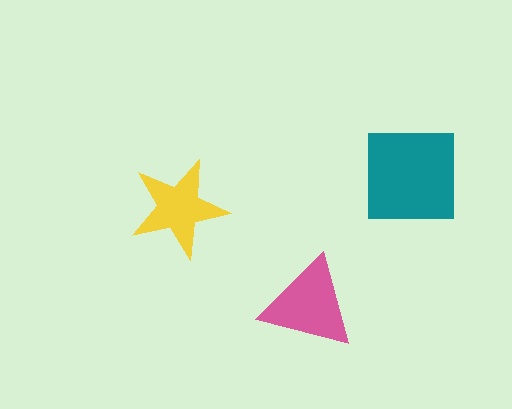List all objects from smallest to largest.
The yellow star, the pink triangle, the teal square.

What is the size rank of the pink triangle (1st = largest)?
2nd.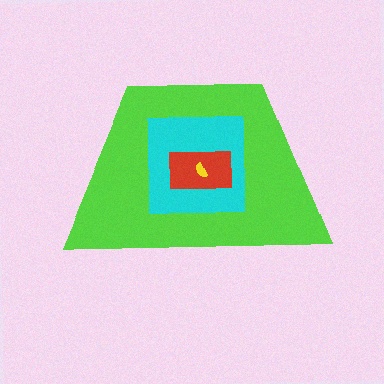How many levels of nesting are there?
4.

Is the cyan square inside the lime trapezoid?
Yes.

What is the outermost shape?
The lime trapezoid.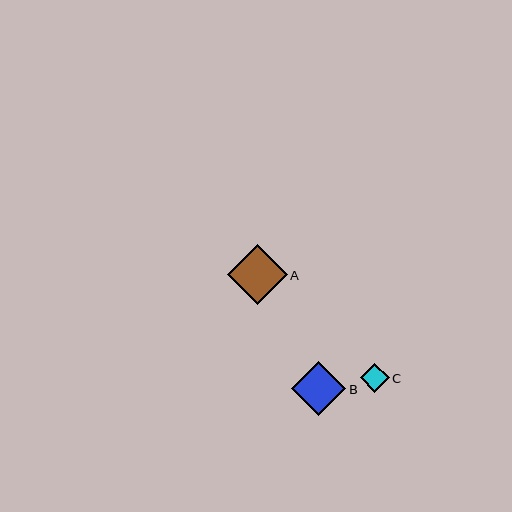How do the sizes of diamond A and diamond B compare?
Diamond A and diamond B are approximately the same size.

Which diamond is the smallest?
Diamond C is the smallest with a size of approximately 29 pixels.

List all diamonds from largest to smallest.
From largest to smallest: A, B, C.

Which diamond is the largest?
Diamond A is the largest with a size of approximately 60 pixels.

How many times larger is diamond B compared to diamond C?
Diamond B is approximately 1.9 times the size of diamond C.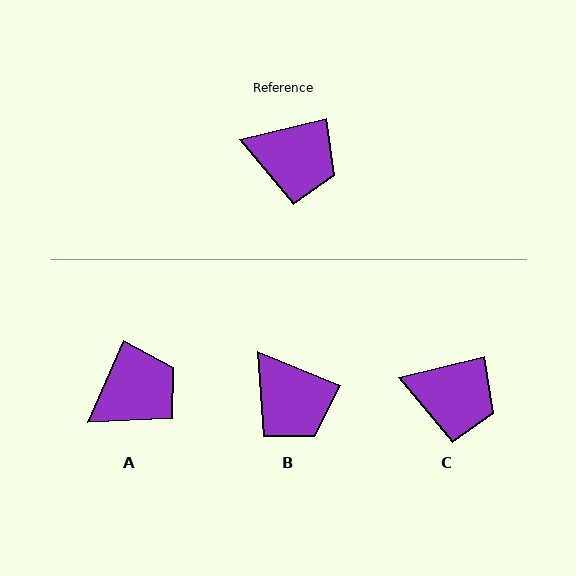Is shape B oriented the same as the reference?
No, it is off by about 36 degrees.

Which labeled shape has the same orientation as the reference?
C.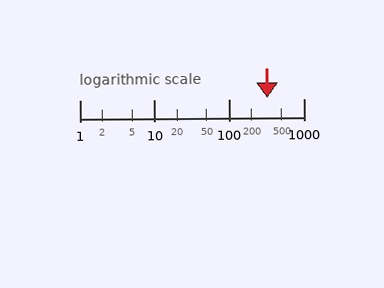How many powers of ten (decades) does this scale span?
The scale spans 3 decades, from 1 to 1000.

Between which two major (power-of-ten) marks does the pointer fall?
The pointer is between 100 and 1000.